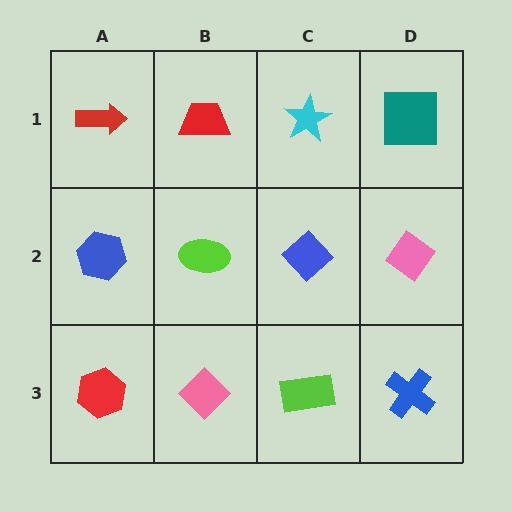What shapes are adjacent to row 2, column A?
A red arrow (row 1, column A), a red hexagon (row 3, column A), a lime ellipse (row 2, column B).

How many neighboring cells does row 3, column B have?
3.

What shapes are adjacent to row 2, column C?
A cyan star (row 1, column C), a lime rectangle (row 3, column C), a lime ellipse (row 2, column B), a pink diamond (row 2, column D).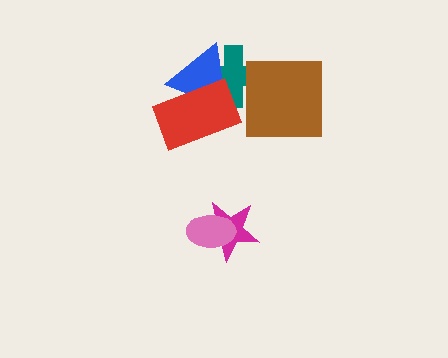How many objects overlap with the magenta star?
1 object overlaps with the magenta star.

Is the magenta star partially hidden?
Yes, it is partially covered by another shape.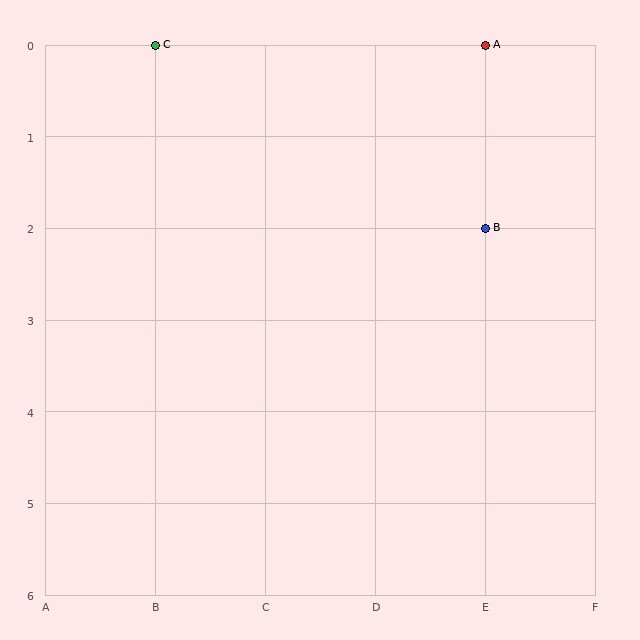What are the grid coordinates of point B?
Point B is at grid coordinates (E, 2).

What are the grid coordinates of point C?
Point C is at grid coordinates (B, 0).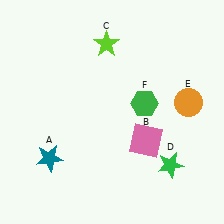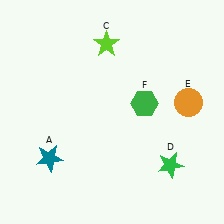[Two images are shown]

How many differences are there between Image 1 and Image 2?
There is 1 difference between the two images.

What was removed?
The pink square (B) was removed in Image 2.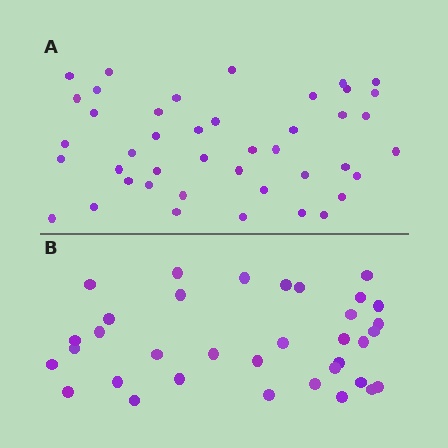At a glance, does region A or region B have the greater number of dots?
Region A (the top region) has more dots.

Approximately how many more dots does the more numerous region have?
Region A has roughly 8 or so more dots than region B.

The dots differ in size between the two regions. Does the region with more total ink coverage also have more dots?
No. Region B has more total ink coverage because its dots are larger, but region A actually contains more individual dots. Total area can be misleading — the number of items is what matters here.